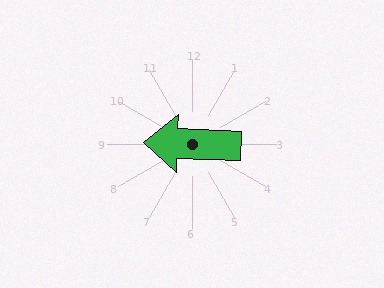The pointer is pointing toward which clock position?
Roughly 9 o'clock.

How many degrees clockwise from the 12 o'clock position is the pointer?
Approximately 272 degrees.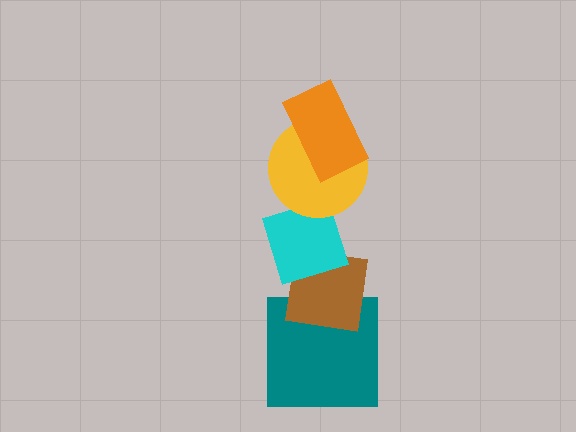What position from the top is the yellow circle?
The yellow circle is 2nd from the top.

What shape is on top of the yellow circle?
The orange rectangle is on top of the yellow circle.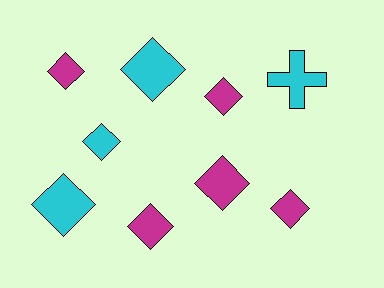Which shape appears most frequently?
Diamond, with 8 objects.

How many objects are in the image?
There are 9 objects.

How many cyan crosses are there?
There is 1 cyan cross.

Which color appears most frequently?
Magenta, with 5 objects.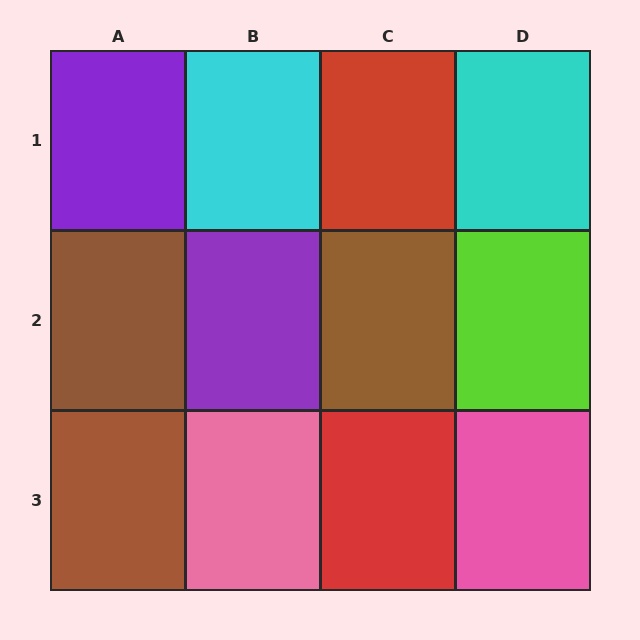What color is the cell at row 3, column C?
Red.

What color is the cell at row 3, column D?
Pink.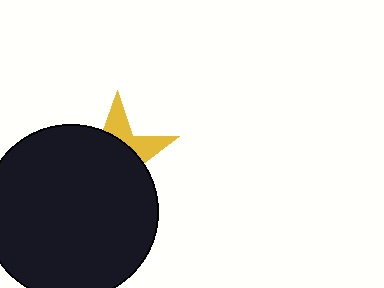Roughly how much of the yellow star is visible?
A small part of it is visible (roughly 30%).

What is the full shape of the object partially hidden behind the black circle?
The partially hidden object is a yellow star.